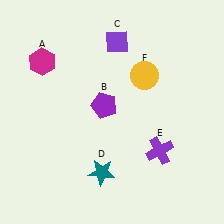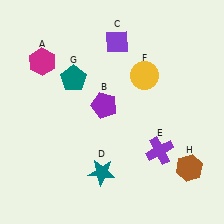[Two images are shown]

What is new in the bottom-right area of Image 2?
A brown hexagon (H) was added in the bottom-right area of Image 2.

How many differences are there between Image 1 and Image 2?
There are 2 differences between the two images.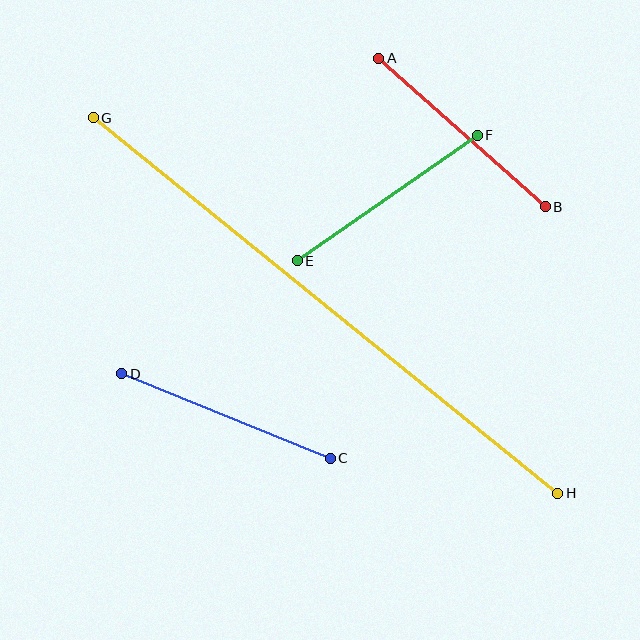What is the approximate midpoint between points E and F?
The midpoint is at approximately (387, 198) pixels.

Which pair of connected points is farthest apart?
Points G and H are farthest apart.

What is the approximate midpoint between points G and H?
The midpoint is at approximately (325, 306) pixels.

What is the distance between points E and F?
The distance is approximately 219 pixels.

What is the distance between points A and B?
The distance is approximately 223 pixels.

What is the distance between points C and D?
The distance is approximately 225 pixels.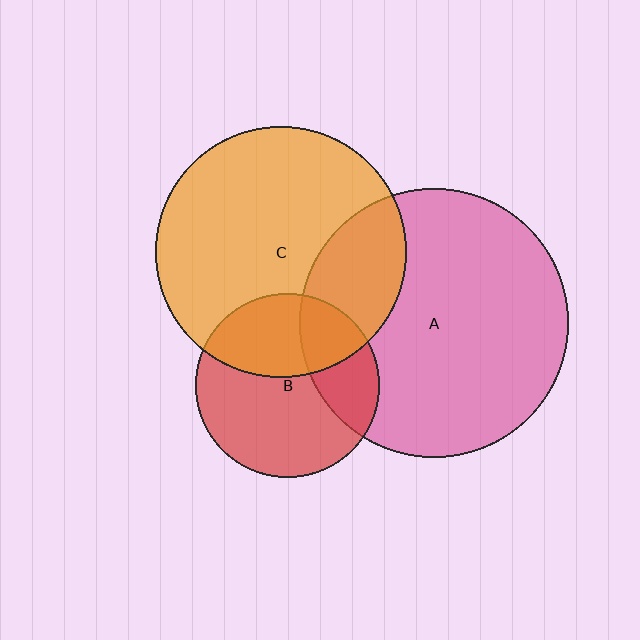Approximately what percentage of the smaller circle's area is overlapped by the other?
Approximately 30%.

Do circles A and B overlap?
Yes.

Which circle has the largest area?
Circle A (pink).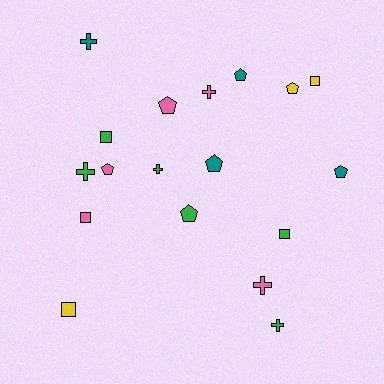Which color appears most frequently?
Green, with 6 objects.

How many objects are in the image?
There are 18 objects.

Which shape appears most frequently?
Pentagon, with 7 objects.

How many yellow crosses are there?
There are no yellow crosses.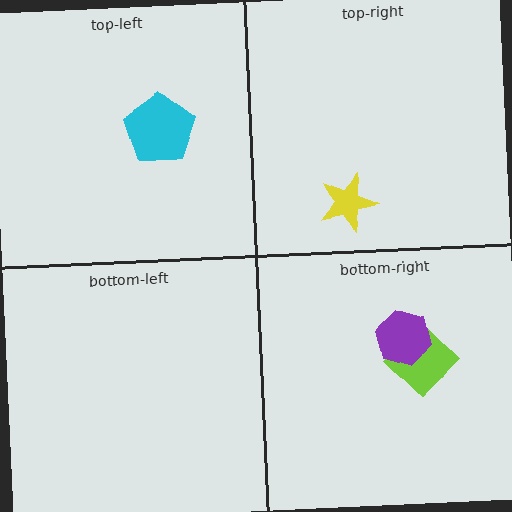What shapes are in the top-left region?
The cyan pentagon.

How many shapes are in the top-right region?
1.